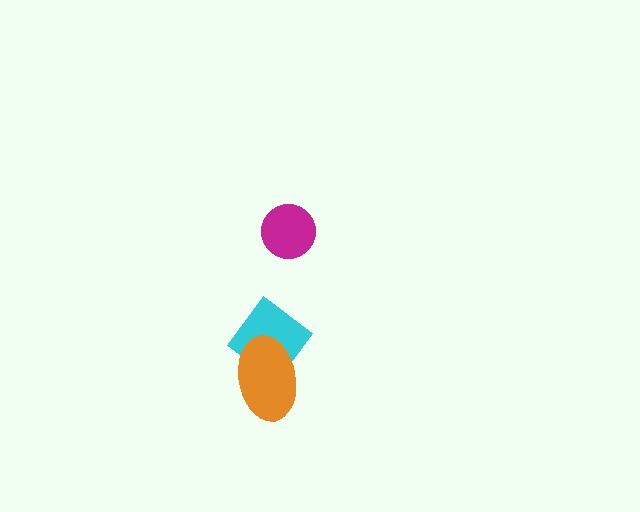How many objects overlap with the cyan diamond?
1 object overlaps with the cyan diamond.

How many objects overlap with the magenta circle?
0 objects overlap with the magenta circle.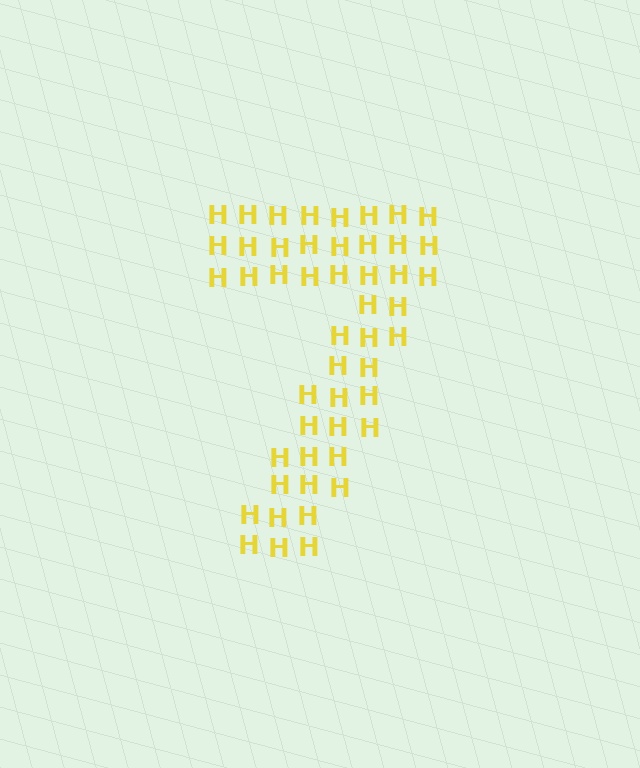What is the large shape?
The large shape is the digit 7.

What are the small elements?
The small elements are letter H's.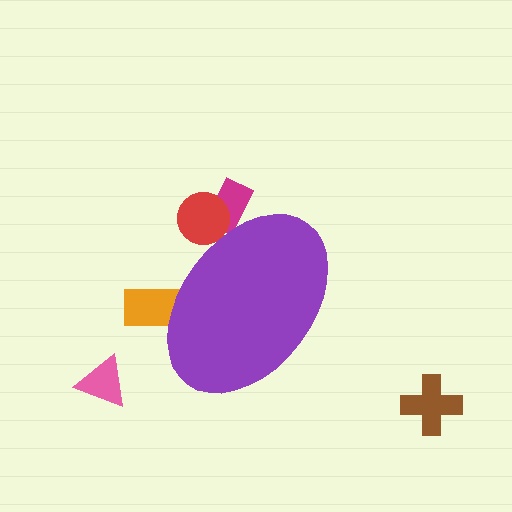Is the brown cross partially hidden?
No, the brown cross is fully visible.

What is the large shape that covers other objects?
A purple ellipse.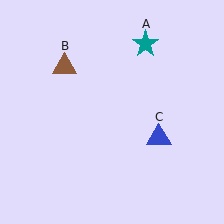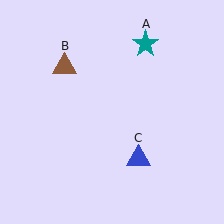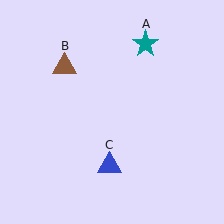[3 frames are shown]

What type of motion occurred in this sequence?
The blue triangle (object C) rotated clockwise around the center of the scene.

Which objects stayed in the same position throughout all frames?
Teal star (object A) and brown triangle (object B) remained stationary.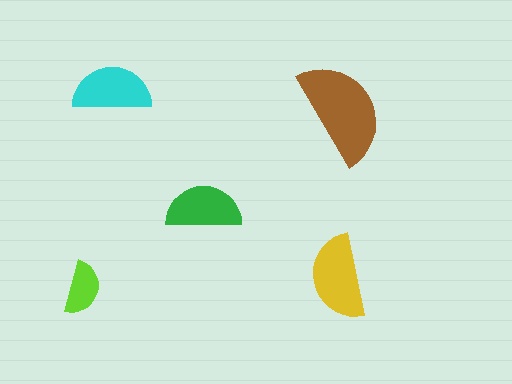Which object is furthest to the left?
The lime semicircle is leftmost.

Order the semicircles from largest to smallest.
the brown one, the yellow one, the cyan one, the green one, the lime one.